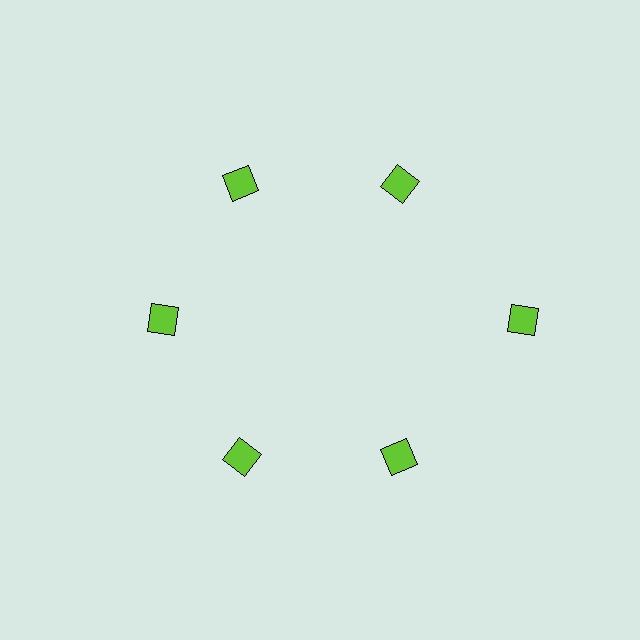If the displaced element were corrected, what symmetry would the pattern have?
It would have 6-fold rotational symmetry — the pattern would map onto itself every 60 degrees.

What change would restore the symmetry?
The symmetry would be restored by moving it inward, back onto the ring so that all 6 squares sit at equal angles and equal distance from the center.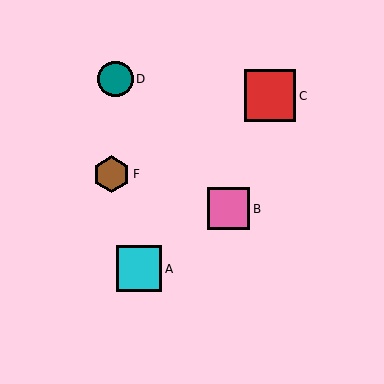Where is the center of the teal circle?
The center of the teal circle is at (116, 79).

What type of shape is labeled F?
Shape F is a brown hexagon.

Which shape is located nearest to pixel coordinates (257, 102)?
The red square (labeled C) at (270, 96) is nearest to that location.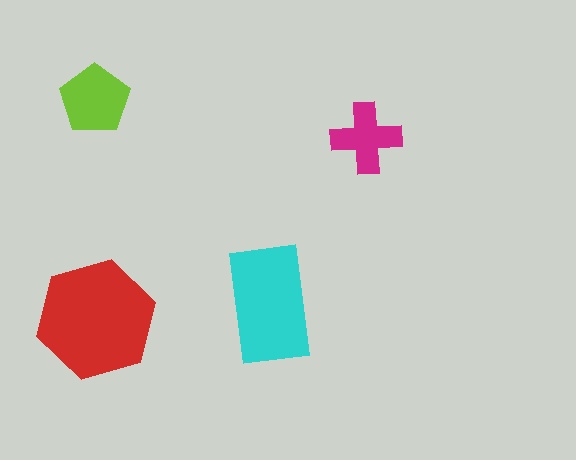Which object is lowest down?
The red hexagon is bottommost.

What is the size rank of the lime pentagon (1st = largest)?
3rd.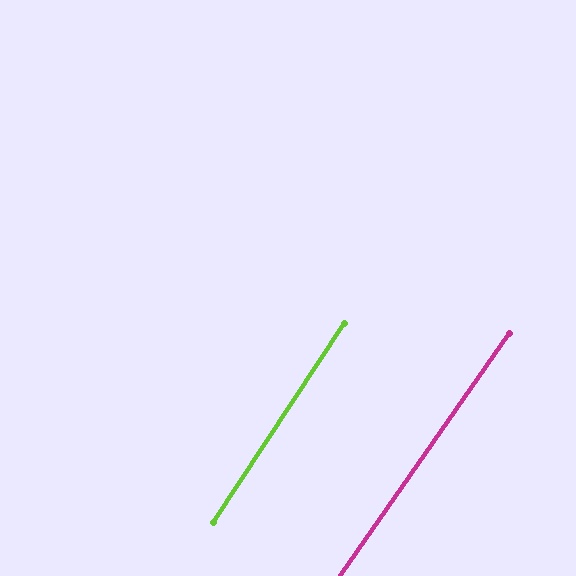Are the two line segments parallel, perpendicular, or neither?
Parallel — their directions differ by only 1.5°.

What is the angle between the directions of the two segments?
Approximately 2 degrees.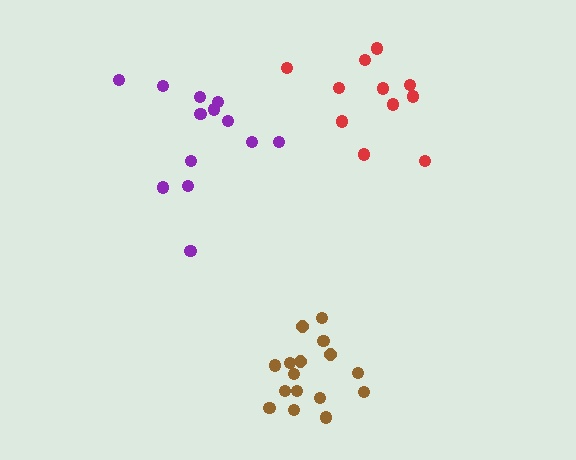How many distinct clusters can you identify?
There are 3 distinct clusters.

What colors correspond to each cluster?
The clusters are colored: brown, purple, red.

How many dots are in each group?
Group 1: 16 dots, Group 2: 13 dots, Group 3: 11 dots (40 total).